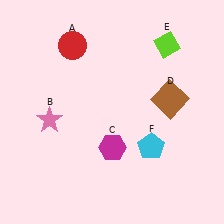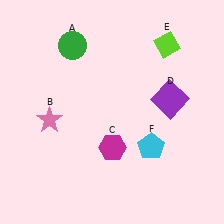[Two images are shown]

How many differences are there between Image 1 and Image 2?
There are 2 differences between the two images.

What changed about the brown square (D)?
In Image 1, D is brown. In Image 2, it changed to purple.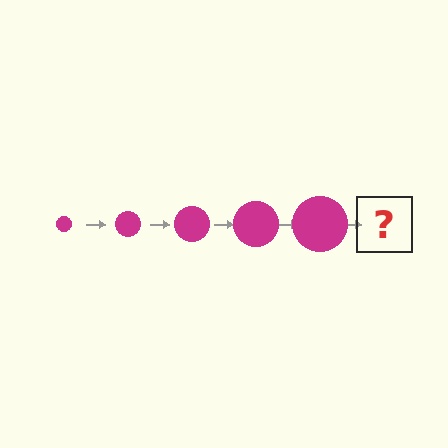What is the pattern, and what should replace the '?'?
The pattern is that the circle gets progressively larger each step. The '?' should be a magenta circle, larger than the previous one.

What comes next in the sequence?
The next element should be a magenta circle, larger than the previous one.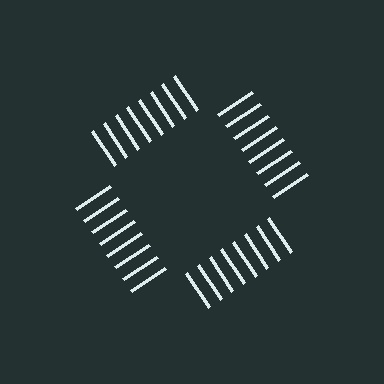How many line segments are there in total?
32 — 8 along each of the 4 edges.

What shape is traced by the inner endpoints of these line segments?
An illusory square — the line segments terminate on its edges but no continuous stroke is drawn.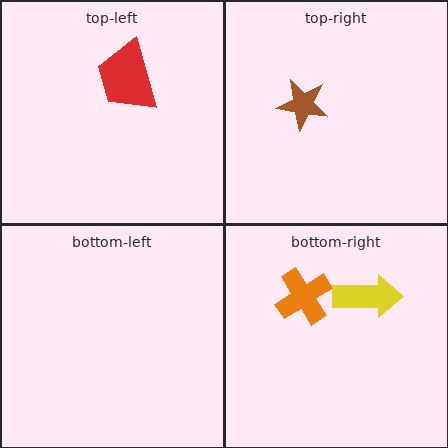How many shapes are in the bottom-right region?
2.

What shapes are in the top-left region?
The red trapezoid.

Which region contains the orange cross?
The bottom-right region.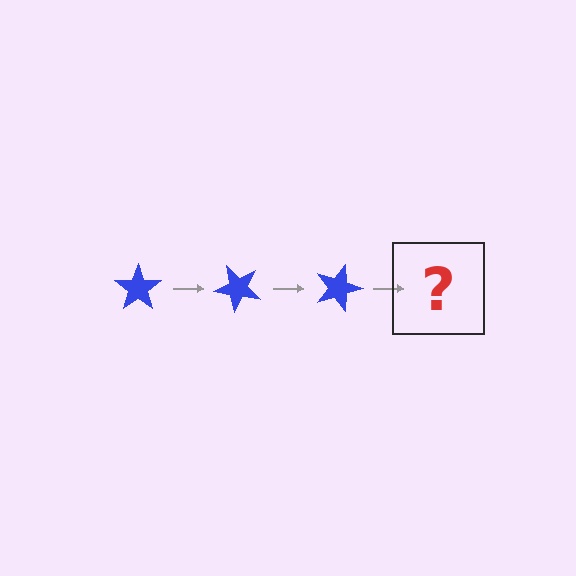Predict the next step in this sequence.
The next step is a blue star rotated 135 degrees.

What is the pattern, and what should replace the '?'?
The pattern is that the star rotates 45 degrees each step. The '?' should be a blue star rotated 135 degrees.